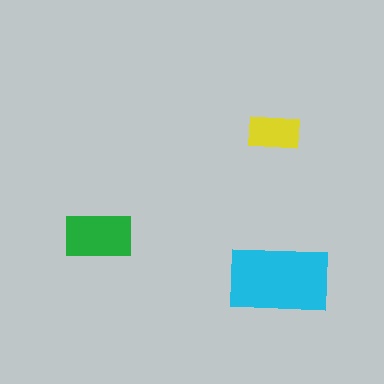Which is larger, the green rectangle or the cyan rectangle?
The cyan one.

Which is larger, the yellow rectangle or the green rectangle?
The green one.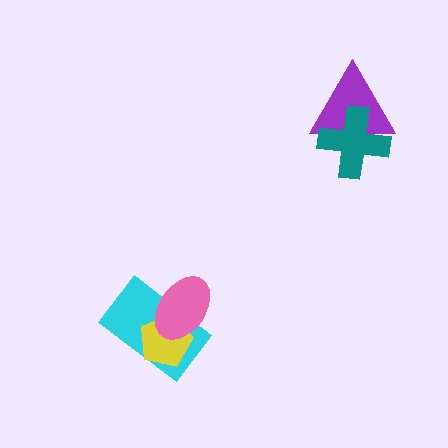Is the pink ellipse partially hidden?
No, no other shape covers it.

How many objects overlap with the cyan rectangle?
2 objects overlap with the cyan rectangle.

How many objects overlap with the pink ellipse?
2 objects overlap with the pink ellipse.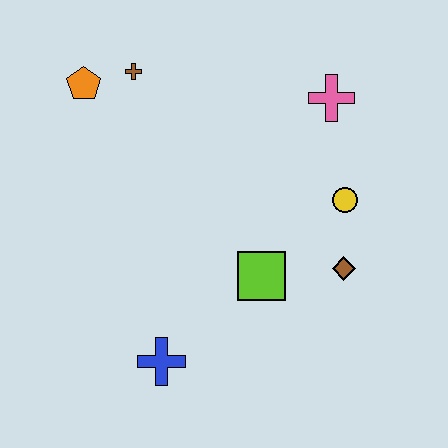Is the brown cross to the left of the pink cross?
Yes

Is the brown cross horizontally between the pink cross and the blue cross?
No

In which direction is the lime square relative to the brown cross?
The lime square is below the brown cross.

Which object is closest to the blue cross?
The lime square is closest to the blue cross.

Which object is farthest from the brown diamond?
The orange pentagon is farthest from the brown diamond.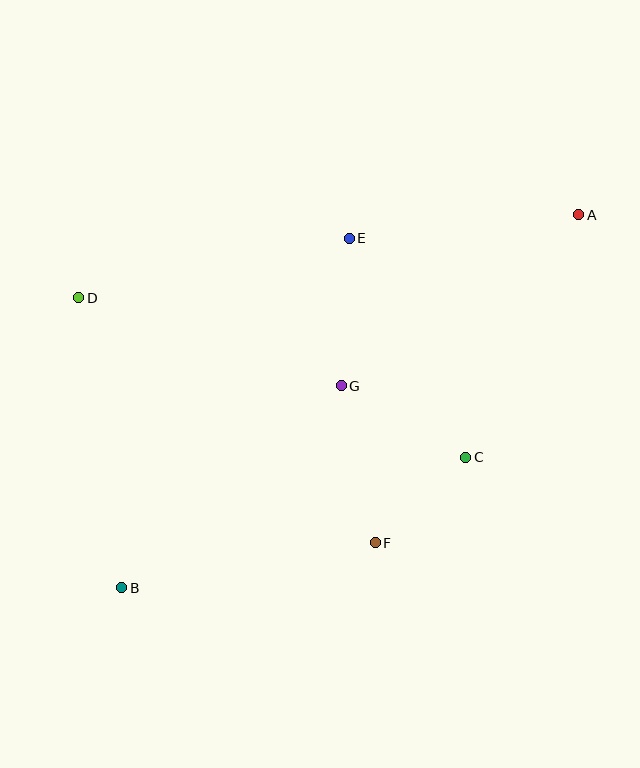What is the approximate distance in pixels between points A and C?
The distance between A and C is approximately 268 pixels.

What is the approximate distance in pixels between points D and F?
The distance between D and F is approximately 384 pixels.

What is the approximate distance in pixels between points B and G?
The distance between B and G is approximately 298 pixels.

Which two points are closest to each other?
Points C and F are closest to each other.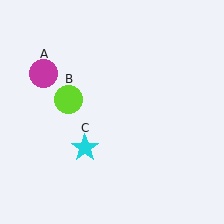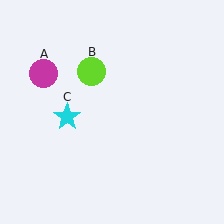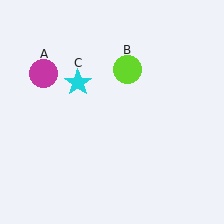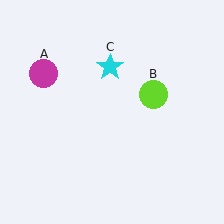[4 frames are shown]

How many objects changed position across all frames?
2 objects changed position: lime circle (object B), cyan star (object C).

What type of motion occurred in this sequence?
The lime circle (object B), cyan star (object C) rotated clockwise around the center of the scene.